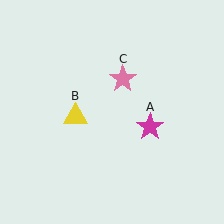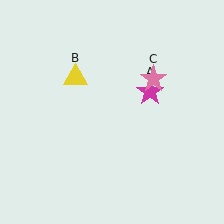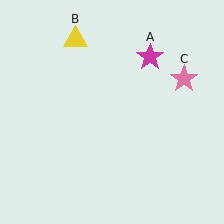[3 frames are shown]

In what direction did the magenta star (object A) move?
The magenta star (object A) moved up.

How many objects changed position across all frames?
3 objects changed position: magenta star (object A), yellow triangle (object B), pink star (object C).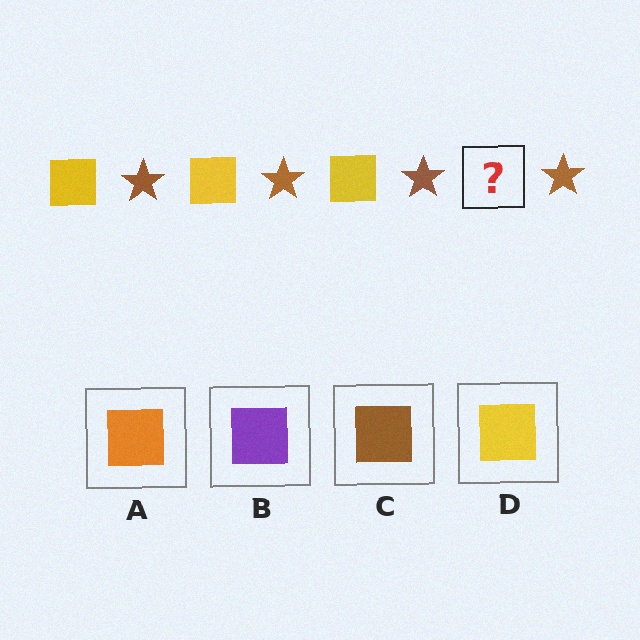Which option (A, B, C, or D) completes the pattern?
D.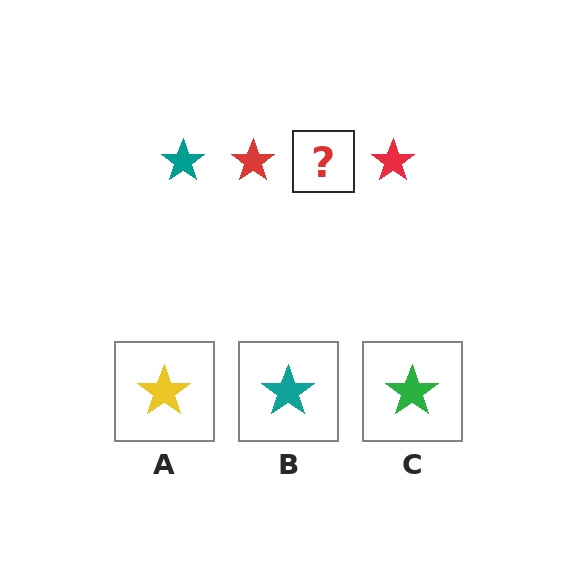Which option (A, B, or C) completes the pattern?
B.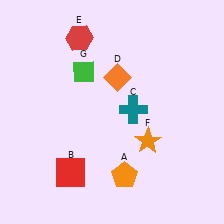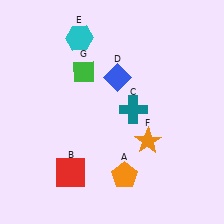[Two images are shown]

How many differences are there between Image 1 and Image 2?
There are 2 differences between the two images.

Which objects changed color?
D changed from orange to blue. E changed from red to cyan.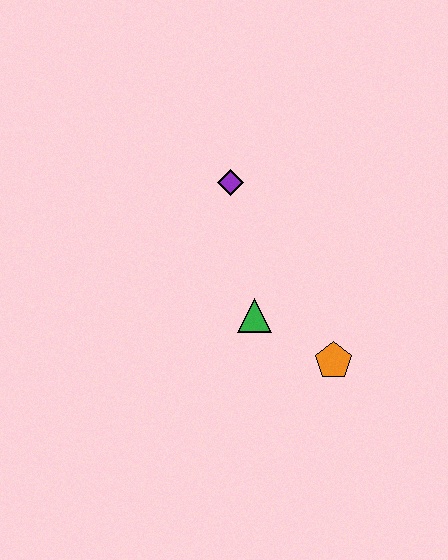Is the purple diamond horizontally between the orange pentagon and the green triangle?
No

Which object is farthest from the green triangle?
The purple diamond is farthest from the green triangle.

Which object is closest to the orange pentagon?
The green triangle is closest to the orange pentagon.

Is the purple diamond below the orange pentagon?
No